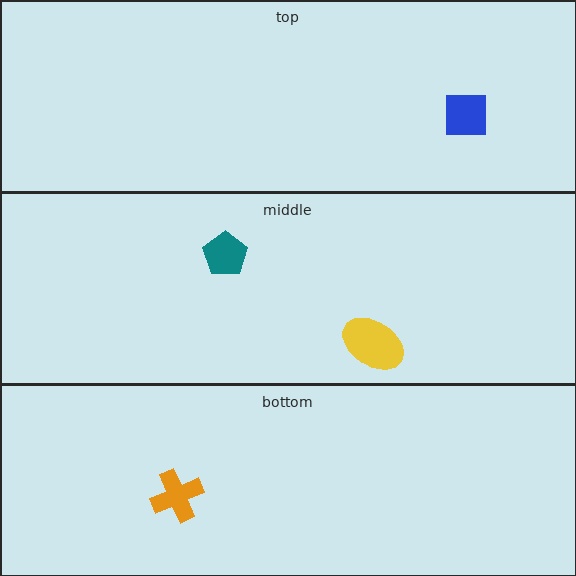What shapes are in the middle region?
The teal pentagon, the yellow ellipse.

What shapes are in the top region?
The blue square.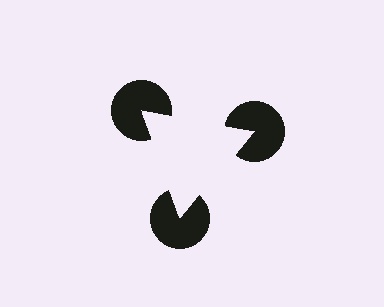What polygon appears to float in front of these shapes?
An illusory triangle — its edges are inferred from the aligned wedge cuts in the pac-man discs, not physically drawn.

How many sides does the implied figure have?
3 sides.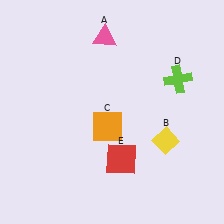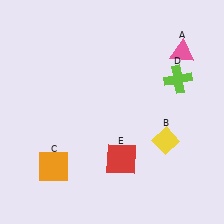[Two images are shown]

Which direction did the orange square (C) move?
The orange square (C) moved left.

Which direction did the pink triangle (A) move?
The pink triangle (A) moved right.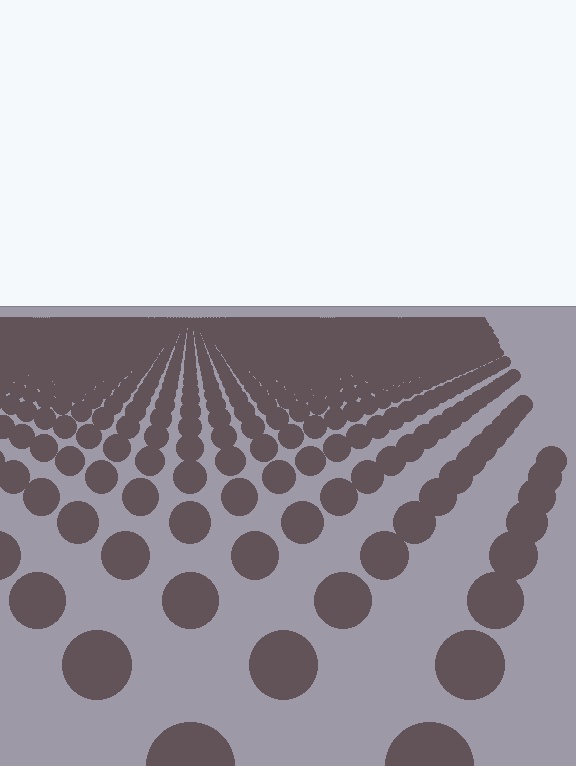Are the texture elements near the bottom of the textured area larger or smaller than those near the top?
Larger. Near the bottom, elements are closer to the viewer and appear at a bigger on-screen size.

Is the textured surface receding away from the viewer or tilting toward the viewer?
The surface is receding away from the viewer. Texture elements get smaller and denser toward the top.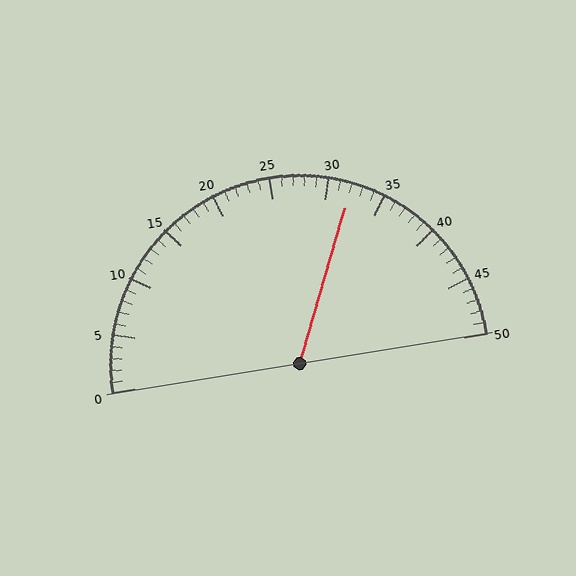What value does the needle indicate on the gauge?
The needle indicates approximately 32.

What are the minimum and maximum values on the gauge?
The gauge ranges from 0 to 50.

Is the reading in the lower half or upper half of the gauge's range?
The reading is in the upper half of the range (0 to 50).